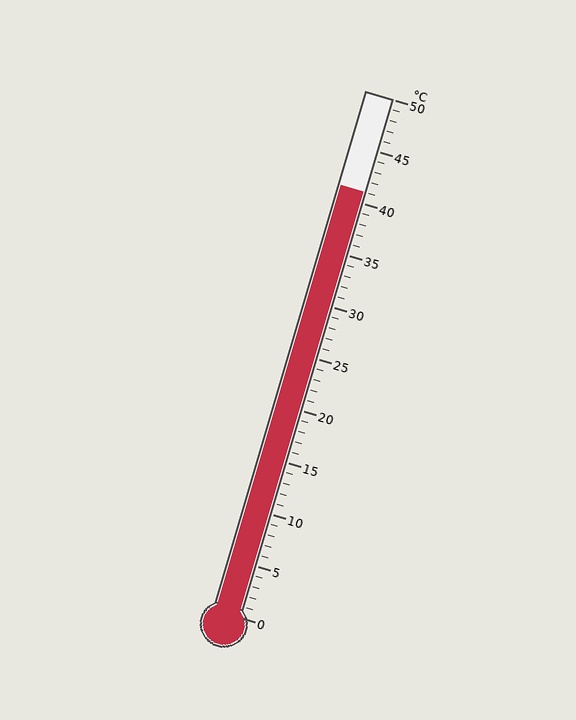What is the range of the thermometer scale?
The thermometer scale ranges from 0°C to 50°C.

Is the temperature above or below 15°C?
The temperature is above 15°C.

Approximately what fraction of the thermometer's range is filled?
The thermometer is filled to approximately 80% of its range.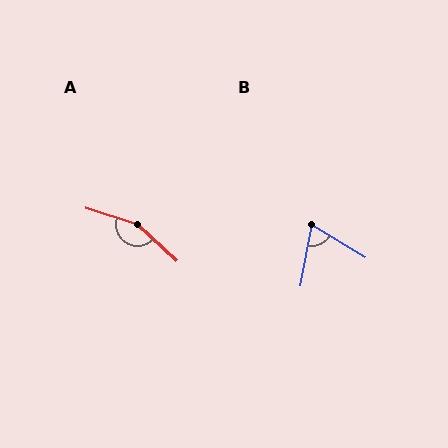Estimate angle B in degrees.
Approximately 69 degrees.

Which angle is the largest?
A, at approximately 155 degrees.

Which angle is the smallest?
B, at approximately 69 degrees.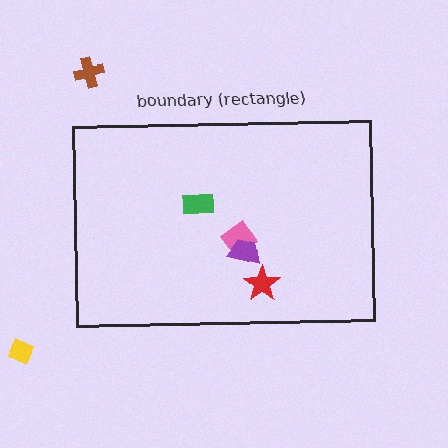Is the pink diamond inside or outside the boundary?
Inside.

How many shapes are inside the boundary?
4 inside, 2 outside.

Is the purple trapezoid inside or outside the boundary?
Inside.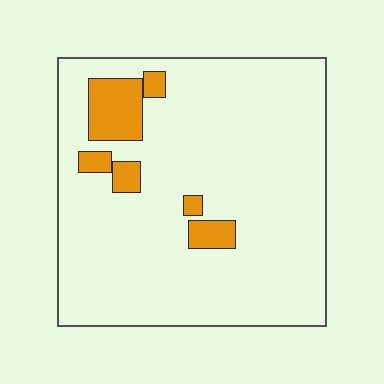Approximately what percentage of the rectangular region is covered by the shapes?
Approximately 10%.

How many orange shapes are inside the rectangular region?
6.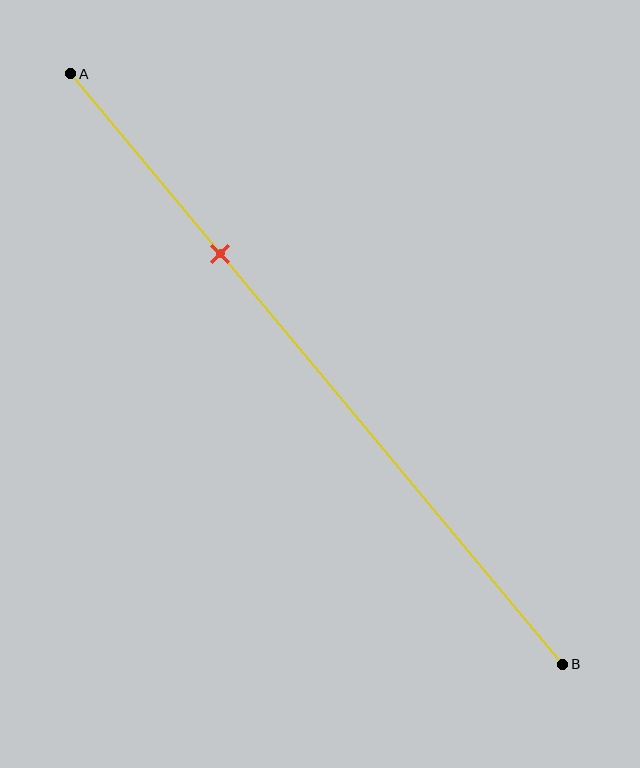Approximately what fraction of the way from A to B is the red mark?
The red mark is approximately 30% of the way from A to B.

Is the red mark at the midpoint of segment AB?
No, the mark is at about 30% from A, not at the 50% midpoint.